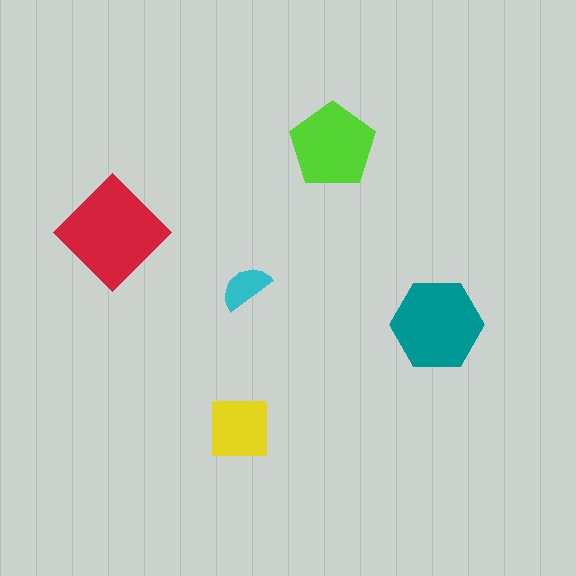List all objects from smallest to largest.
The cyan semicircle, the yellow square, the lime pentagon, the teal hexagon, the red diamond.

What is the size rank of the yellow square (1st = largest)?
4th.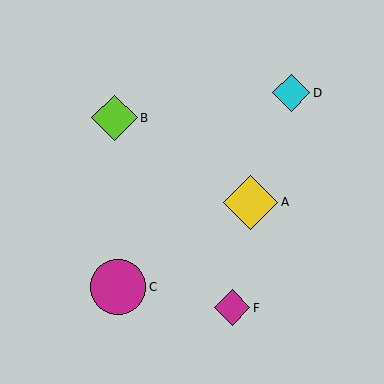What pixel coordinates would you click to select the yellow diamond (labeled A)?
Click at (251, 202) to select the yellow diamond A.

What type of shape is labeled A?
Shape A is a yellow diamond.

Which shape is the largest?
The magenta circle (labeled C) is the largest.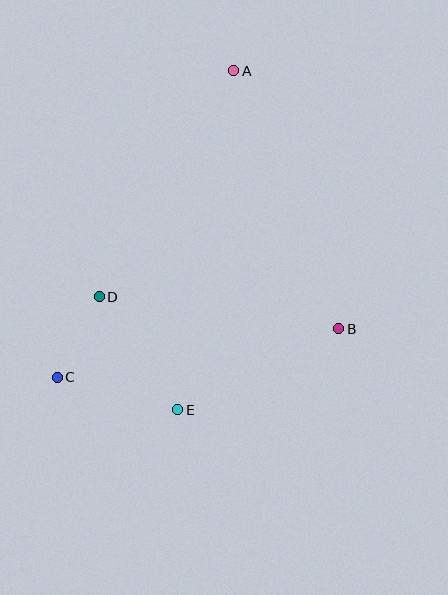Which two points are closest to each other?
Points C and D are closest to each other.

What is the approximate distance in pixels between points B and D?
The distance between B and D is approximately 242 pixels.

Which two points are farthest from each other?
Points A and C are farthest from each other.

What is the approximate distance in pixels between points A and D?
The distance between A and D is approximately 263 pixels.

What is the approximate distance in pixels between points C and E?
The distance between C and E is approximately 125 pixels.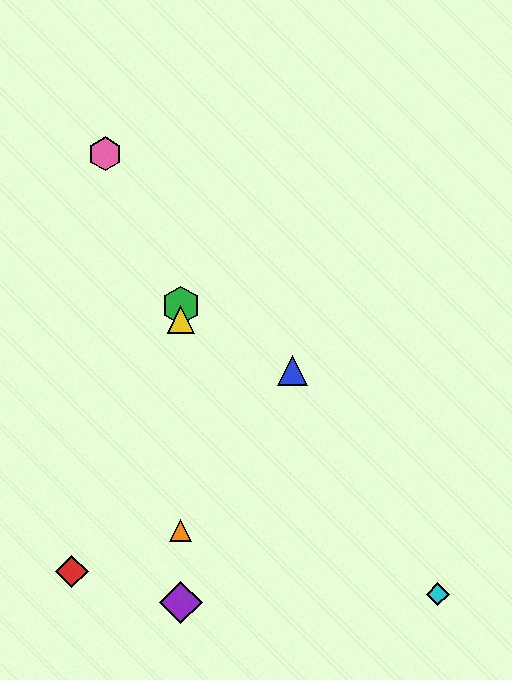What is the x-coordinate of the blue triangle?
The blue triangle is at x≈293.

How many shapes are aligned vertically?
4 shapes (the green hexagon, the yellow triangle, the purple diamond, the orange triangle) are aligned vertically.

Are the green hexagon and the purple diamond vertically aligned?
Yes, both are at x≈181.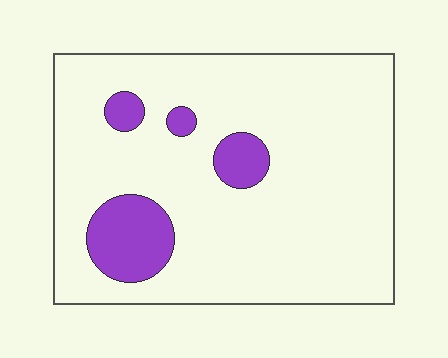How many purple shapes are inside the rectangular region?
4.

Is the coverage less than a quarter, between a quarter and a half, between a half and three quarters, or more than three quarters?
Less than a quarter.